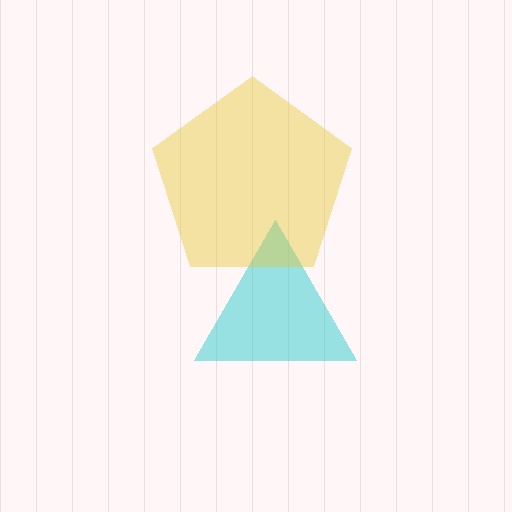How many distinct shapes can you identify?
There are 2 distinct shapes: a cyan triangle, a yellow pentagon.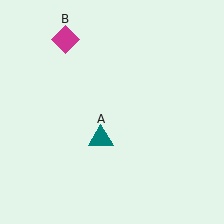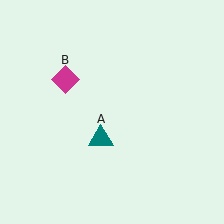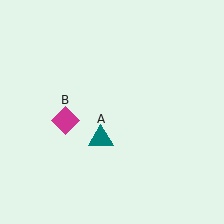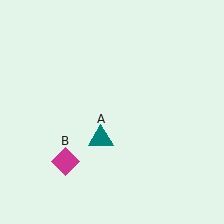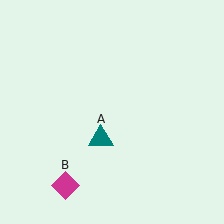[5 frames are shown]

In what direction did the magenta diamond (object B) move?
The magenta diamond (object B) moved down.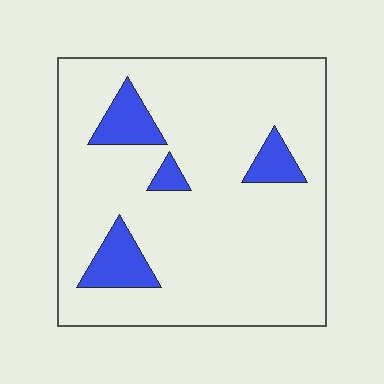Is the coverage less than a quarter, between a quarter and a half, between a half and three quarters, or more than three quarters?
Less than a quarter.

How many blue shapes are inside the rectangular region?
4.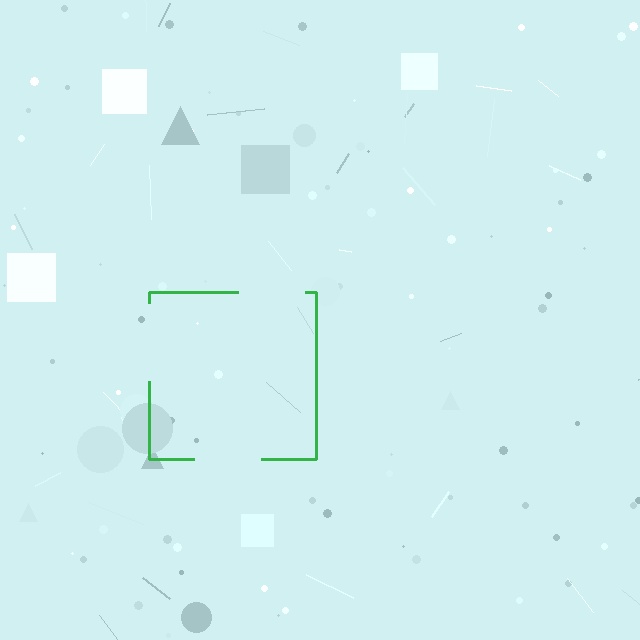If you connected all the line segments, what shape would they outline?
They would outline a square.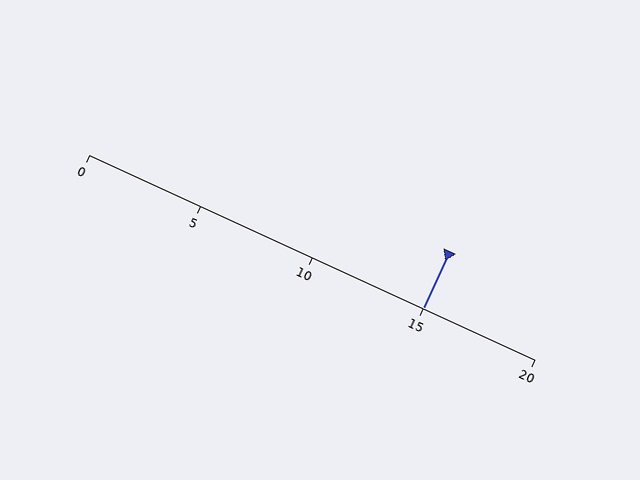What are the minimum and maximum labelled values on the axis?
The axis runs from 0 to 20.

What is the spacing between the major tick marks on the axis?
The major ticks are spaced 5 apart.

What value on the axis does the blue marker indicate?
The marker indicates approximately 15.